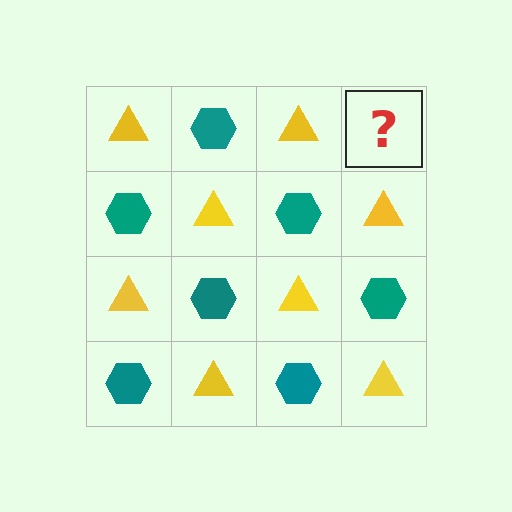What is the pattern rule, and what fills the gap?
The rule is that it alternates yellow triangle and teal hexagon in a checkerboard pattern. The gap should be filled with a teal hexagon.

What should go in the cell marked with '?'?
The missing cell should contain a teal hexagon.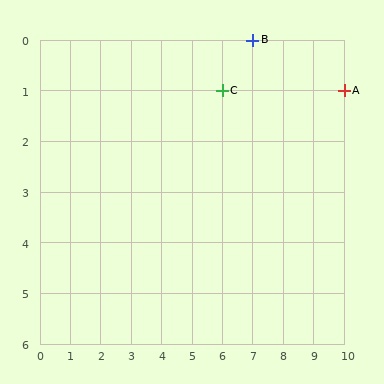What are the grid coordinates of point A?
Point A is at grid coordinates (10, 1).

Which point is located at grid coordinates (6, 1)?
Point C is at (6, 1).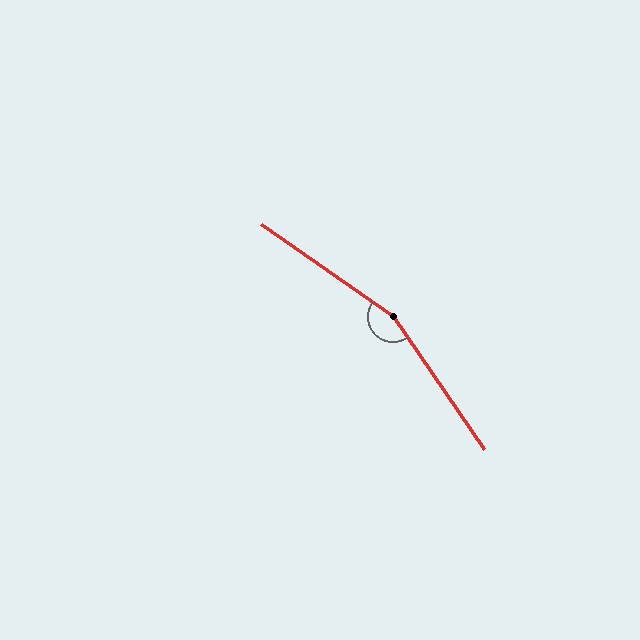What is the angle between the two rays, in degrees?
Approximately 160 degrees.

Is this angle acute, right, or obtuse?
It is obtuse.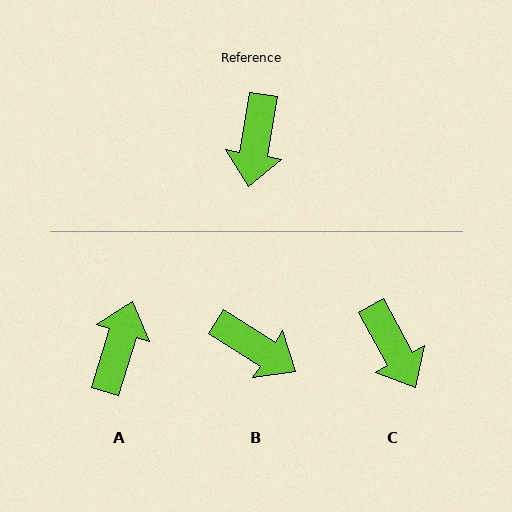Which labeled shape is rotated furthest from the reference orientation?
A, about 172 degrees away.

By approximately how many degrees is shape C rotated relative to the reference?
Approximately 38 degrees counter-clockwise.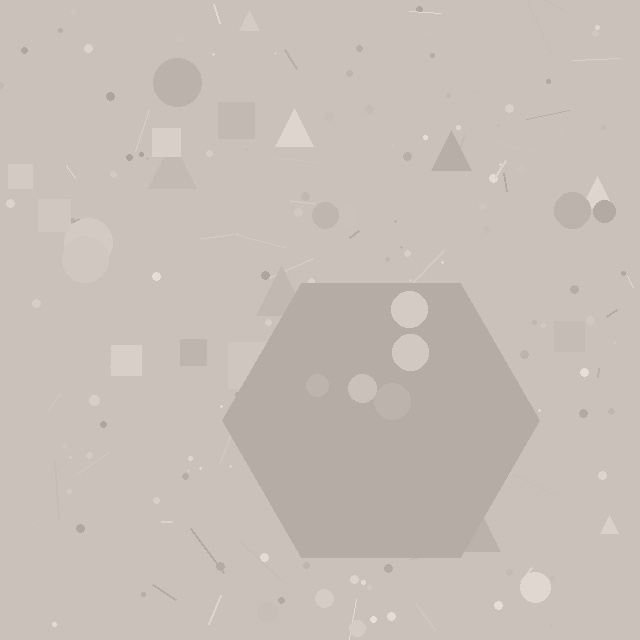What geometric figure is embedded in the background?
A hexagon is embedded in the background.